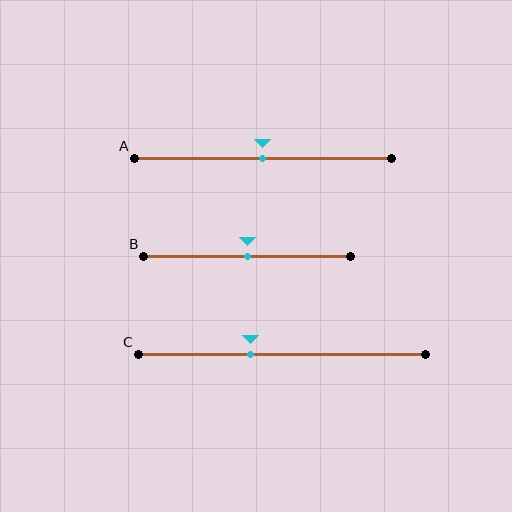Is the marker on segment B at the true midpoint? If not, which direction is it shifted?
Yes, the marker on segment B is at the true midpoint.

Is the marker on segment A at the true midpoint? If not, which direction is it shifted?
Yes, the marker on segment A is at the true midpoint.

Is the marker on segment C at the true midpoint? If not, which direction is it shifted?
No, the marker on segment C is shifted to the left by about 11% of the segment length.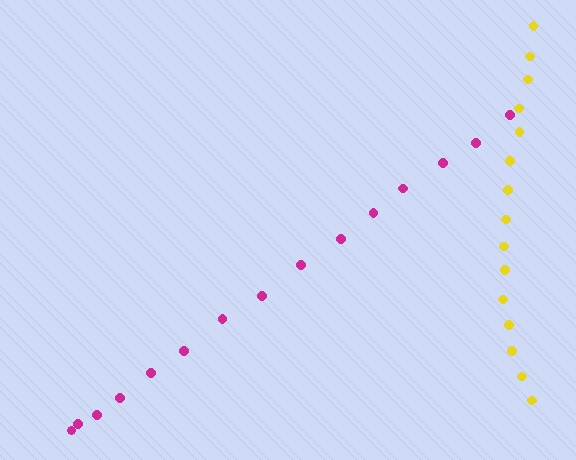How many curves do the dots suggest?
There are 2 distinct paths.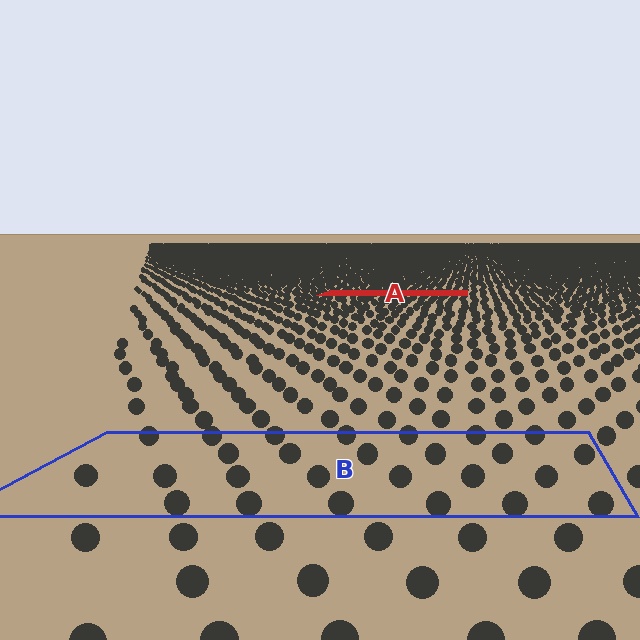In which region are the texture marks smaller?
The texture marks are smaller in region A, because it is farther away.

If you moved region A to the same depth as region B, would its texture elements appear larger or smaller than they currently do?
They would appear larger. At a closer depth, the same texture elements are projected at a bigger on-screen size.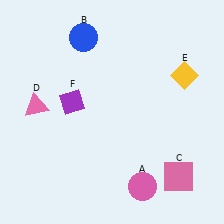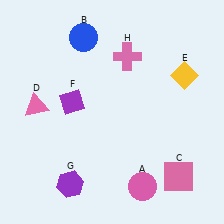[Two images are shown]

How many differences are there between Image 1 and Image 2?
There are 2 differences between the two images.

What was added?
A purple hexagon (G), a pink cross (H) were added in Image 2.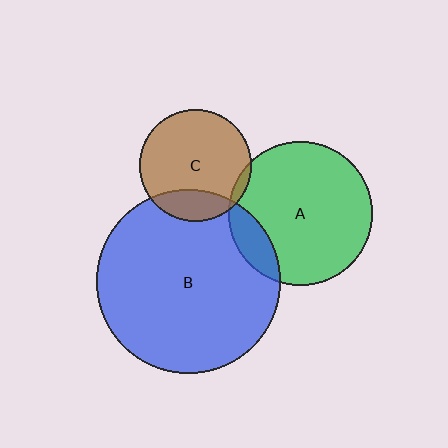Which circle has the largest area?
Circle B (blue).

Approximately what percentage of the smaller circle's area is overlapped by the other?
Approximately 5%.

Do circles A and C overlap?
Yes.